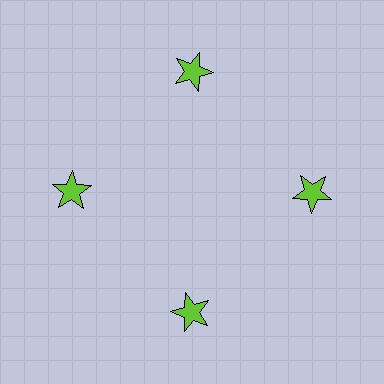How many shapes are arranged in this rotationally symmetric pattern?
There are 4 shapes, arranged in 4 groups of 1.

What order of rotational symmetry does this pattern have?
This pattern has 4-fold rotational symmetry.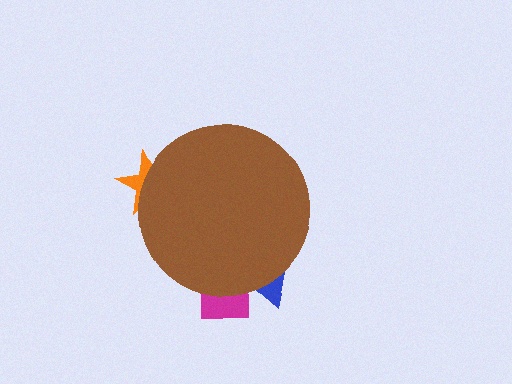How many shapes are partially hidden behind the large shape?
3 shapes are partially hidden.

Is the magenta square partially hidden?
Yes, the magenta square is partially hidden behind the brown circle.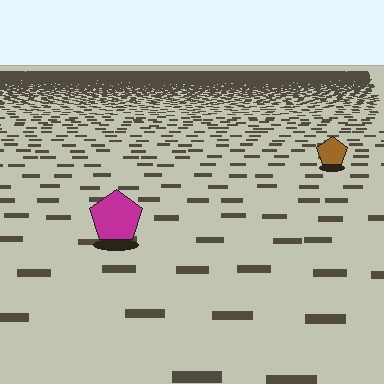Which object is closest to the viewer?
The magenta pentagon is closest. The texture marks near it are larger and more spread out.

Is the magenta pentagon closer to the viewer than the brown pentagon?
Yes. The magenta pentagon is closer — you can tell from the texture gradient: the ground texture is coarser near it.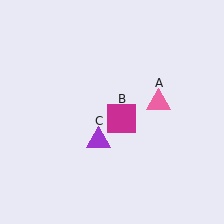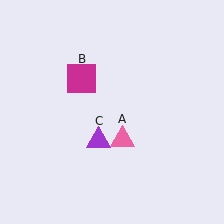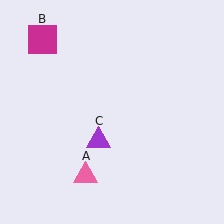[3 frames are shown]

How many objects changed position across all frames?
2 objects changed position: pink triangle (object A), magenta square (object B).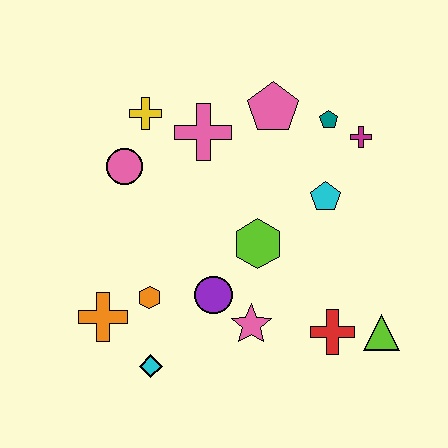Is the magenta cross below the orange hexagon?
No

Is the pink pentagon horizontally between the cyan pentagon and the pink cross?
Yes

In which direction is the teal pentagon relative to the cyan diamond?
The teal pentagon is above the cyan diamond.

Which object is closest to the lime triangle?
The red cross is closest to the lime triangle.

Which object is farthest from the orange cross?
The magenta cross is farthest from the orange cross.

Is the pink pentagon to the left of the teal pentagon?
Yes